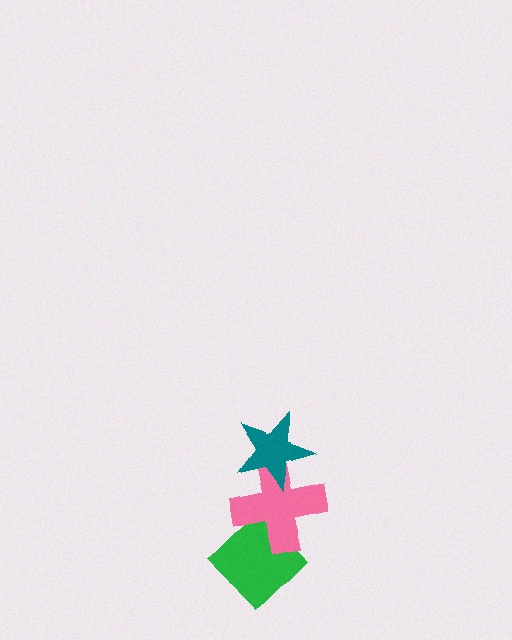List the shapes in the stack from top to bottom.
From top to bottom: the teal star, the pink cross, the green diamond.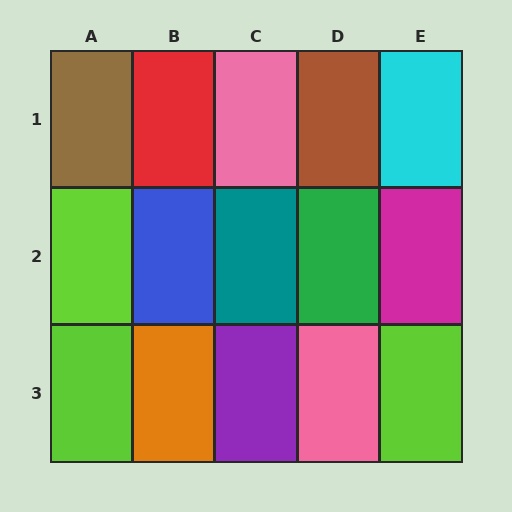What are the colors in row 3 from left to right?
Lime, orange, purple, pink, lime.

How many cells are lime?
3 cells are lime.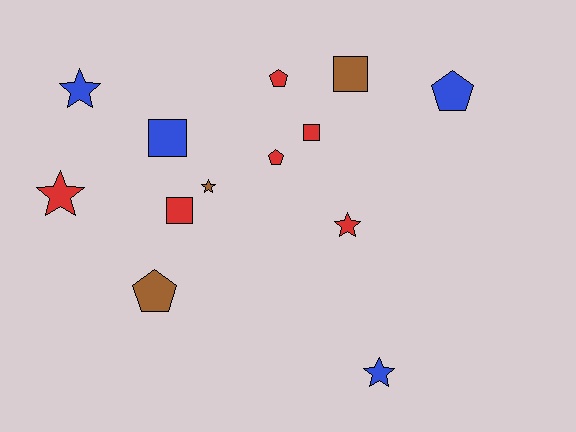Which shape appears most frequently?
Star, with 5 objects.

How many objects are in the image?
There are 13 objects.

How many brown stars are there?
There is 1 brown star.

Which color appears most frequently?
Red, with 6 objects.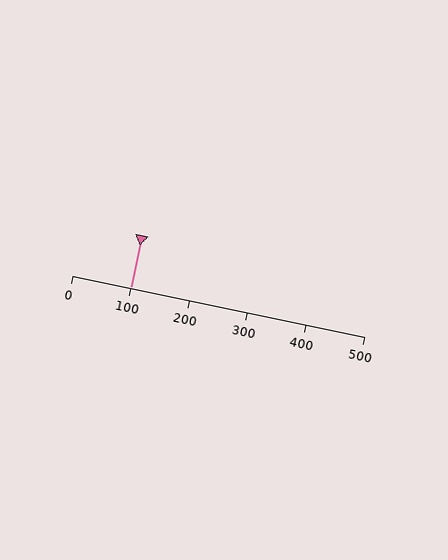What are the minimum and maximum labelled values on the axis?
The axis runs from 0 to 500.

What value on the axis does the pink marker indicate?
The marker indicates approximately 100.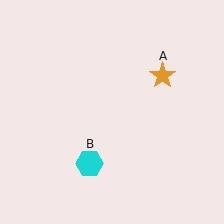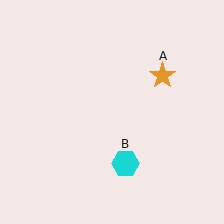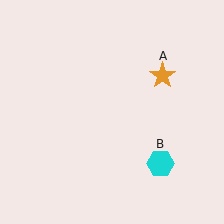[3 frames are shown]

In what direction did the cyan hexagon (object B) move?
The cyan hexagon (object B) moved right.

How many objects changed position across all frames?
1 object changed position: cyan hexagon (object B).